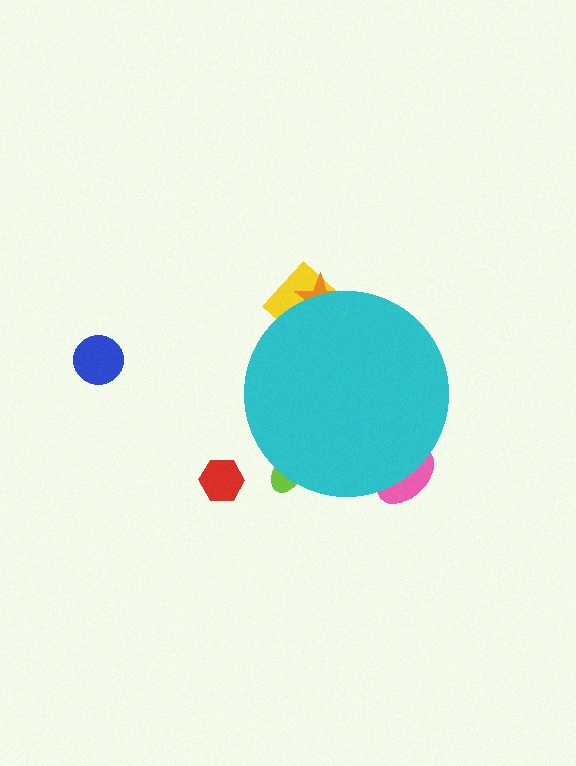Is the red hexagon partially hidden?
No, the red hexagon is fully visible.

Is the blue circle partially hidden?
No, the blue circle is fully visible.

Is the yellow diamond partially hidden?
Yes, the yellow diamond is partially hidden behind the cyan circle.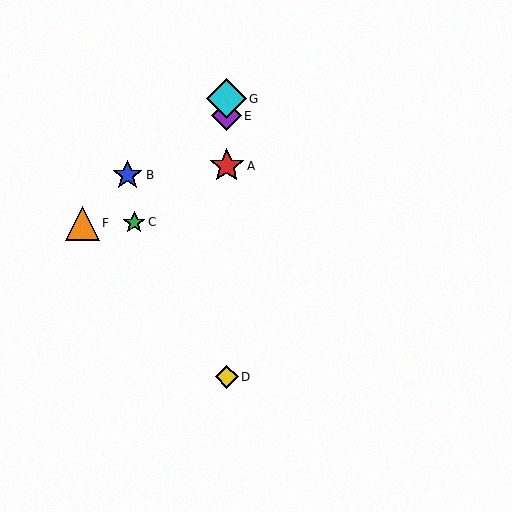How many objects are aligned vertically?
4 objects (A, D, E, G) are aligned vertically.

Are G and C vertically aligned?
No, G is at x≈227 and C is at x≈134.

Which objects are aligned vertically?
Objects A, D, E, G are aligned vertically.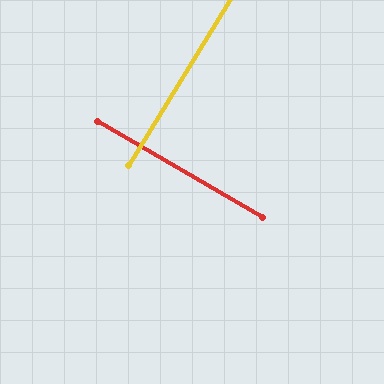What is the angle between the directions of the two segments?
Approximately 89 degrees.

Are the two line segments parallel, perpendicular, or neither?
Perpendicular — they meet at approximately 89°.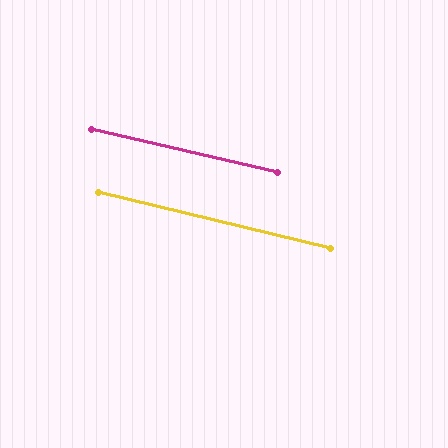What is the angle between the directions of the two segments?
Approximately 1 degree.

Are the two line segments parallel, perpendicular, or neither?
Parallel — their directions differ by only 0.9°.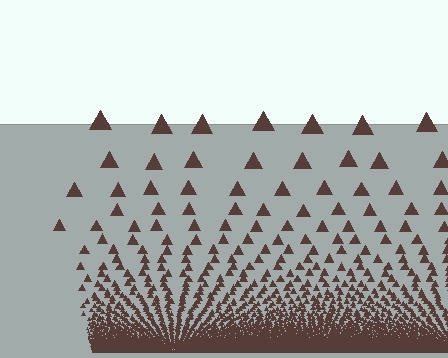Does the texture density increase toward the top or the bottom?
Density increases toward the bottom.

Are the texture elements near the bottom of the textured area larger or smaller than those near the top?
Smaller. The gradient is inverted — elements near the bottom are smaller and denser.